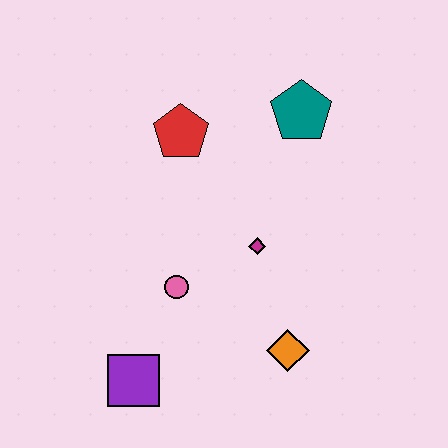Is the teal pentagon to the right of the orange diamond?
Yes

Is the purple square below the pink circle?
Yes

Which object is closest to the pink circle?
The magenta diamond is closest to the pink circle.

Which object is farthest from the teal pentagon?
The purple square is farthest from the teal pentagon.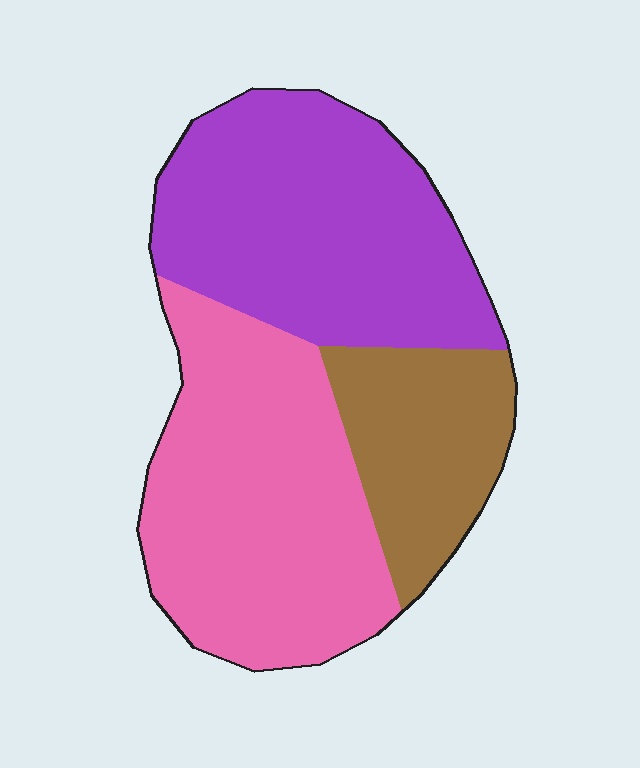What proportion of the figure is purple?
Purple covers roughly 40% of the figure.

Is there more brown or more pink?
Pink.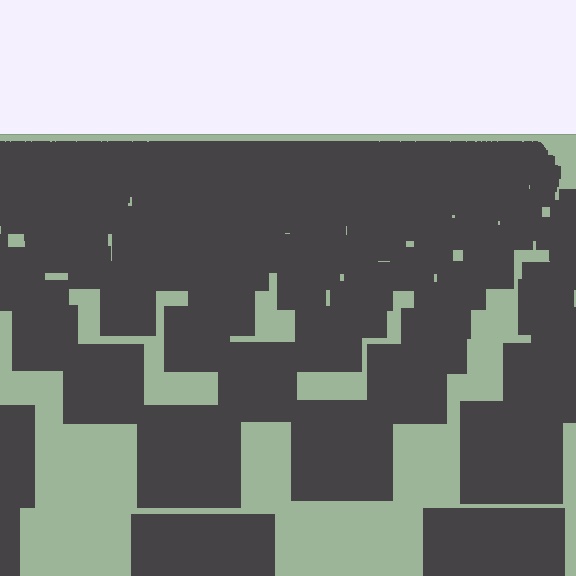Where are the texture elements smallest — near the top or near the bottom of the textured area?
Near the top.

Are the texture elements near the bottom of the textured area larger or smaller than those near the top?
Larger. Near the bottom, elements are closer to the viewer and appear at a bigger on-screen size.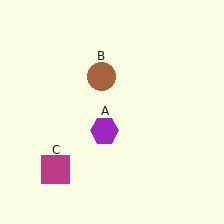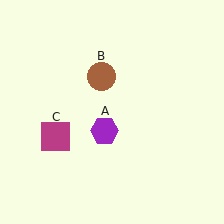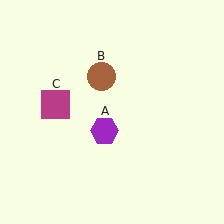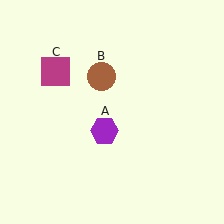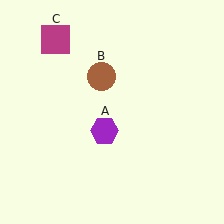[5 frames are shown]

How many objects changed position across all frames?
1 object changed position: magenta square (object C).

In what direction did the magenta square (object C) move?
The magenta square (object C) moved up.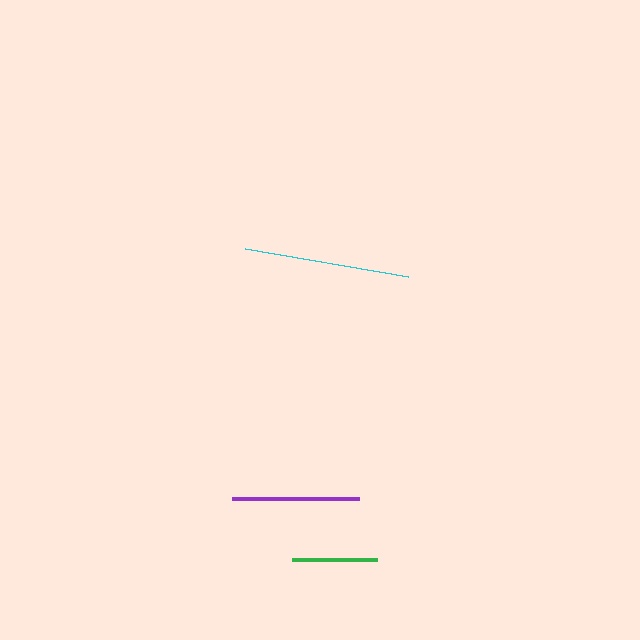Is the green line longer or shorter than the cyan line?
The cyan line is longer than the green line.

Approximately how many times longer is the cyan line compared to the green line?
The cyan line is approximately 1.9 times the length of the green line.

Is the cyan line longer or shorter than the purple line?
The cyan line is longer than the purple line.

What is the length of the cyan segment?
The cyan segment is approximately 165 pixels long.